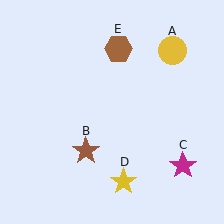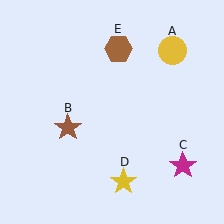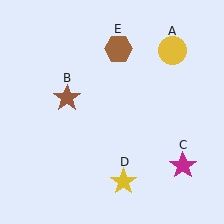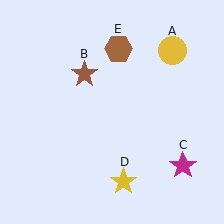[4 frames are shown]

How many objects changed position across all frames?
1 object changed position: brown star (object B).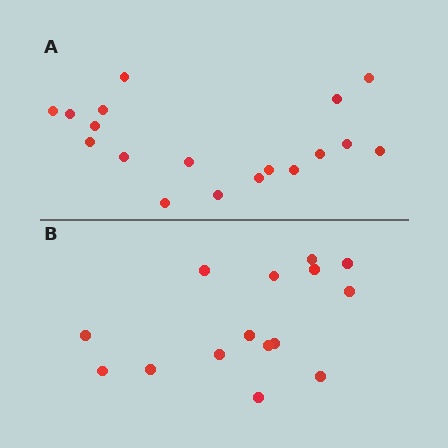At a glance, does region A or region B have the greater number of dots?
Region A (the top region) has more dots.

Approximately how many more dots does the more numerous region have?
Region A has just a few more — roughly 2 or 3 more dots than region B.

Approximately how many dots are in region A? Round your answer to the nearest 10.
About 20 dots. (The exact count is 18, which rounds to 20.)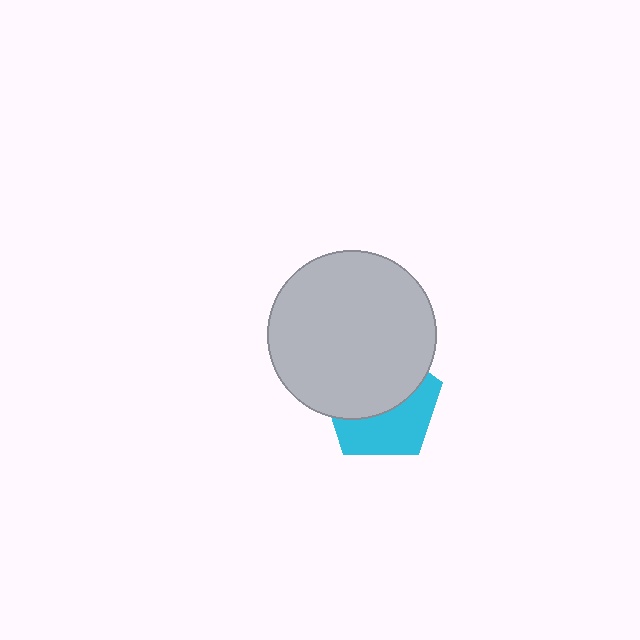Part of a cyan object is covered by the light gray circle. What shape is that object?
It is a pentagon.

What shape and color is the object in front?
The object in front is a light gray circle.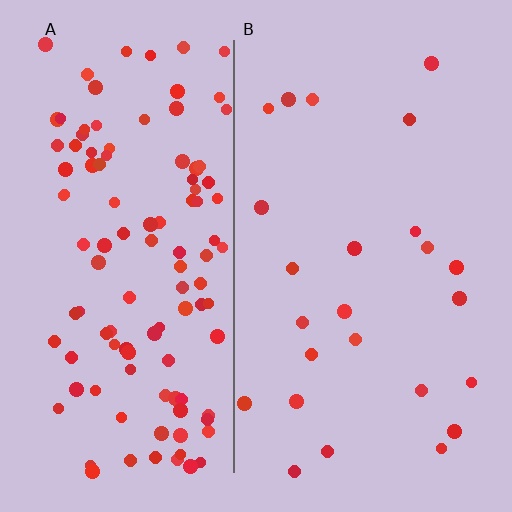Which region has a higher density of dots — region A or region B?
A (the left).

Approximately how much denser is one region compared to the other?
Approximately 4.7× — region A over region B.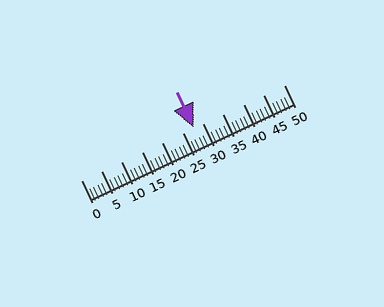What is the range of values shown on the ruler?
The ruler shows values from 0 to 50.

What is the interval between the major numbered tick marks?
The major tick marks are spaced 5 units apart.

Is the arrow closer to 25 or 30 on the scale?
The arrow is closer to 30.